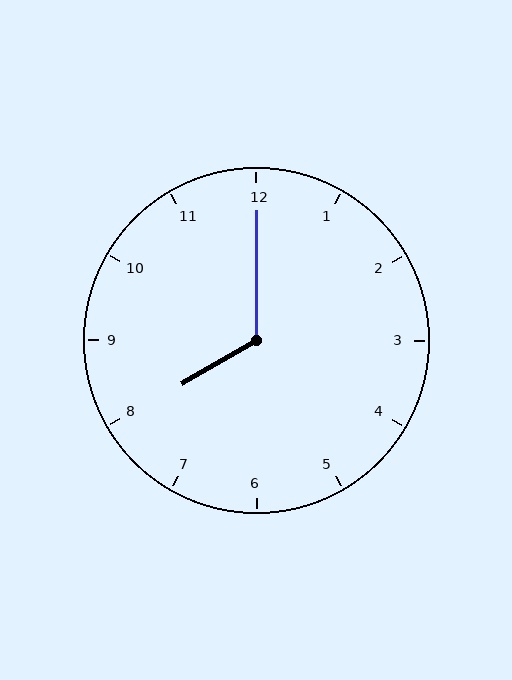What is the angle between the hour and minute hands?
Approximately 120 degrees.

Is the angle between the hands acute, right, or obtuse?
It is obtuse.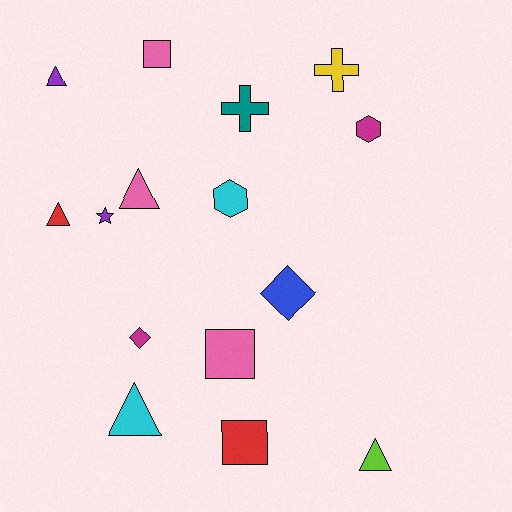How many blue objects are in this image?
There is 1 blue object.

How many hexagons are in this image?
There are 2 hexagons.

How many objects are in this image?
There are 15 objects.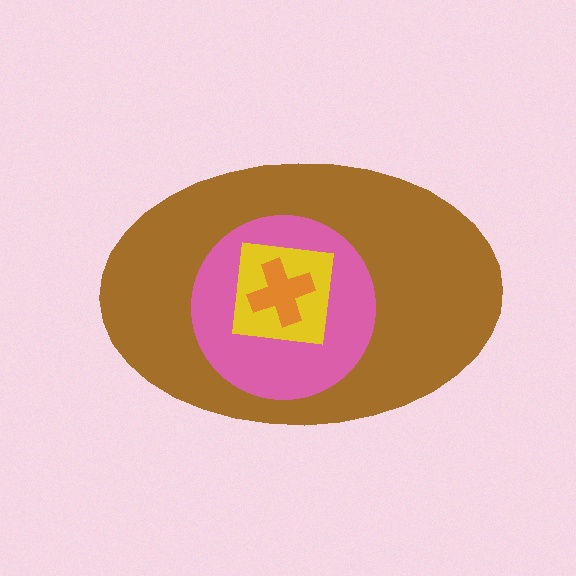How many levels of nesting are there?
4.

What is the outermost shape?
The brown ellipse.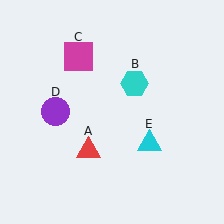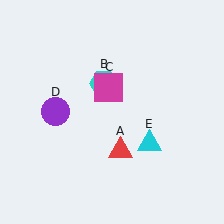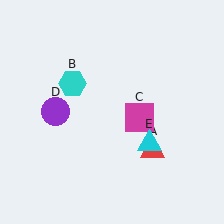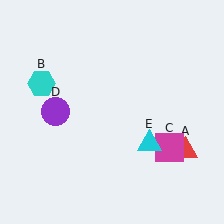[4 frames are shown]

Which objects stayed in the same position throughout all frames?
Purple circle (object D) and cyan triangle (object E) remained stationary.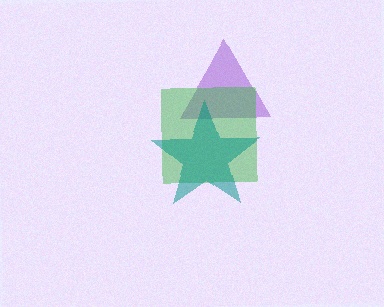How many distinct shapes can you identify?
There are 3 distinct shapes: a purple triangle, a green square, a teal star.